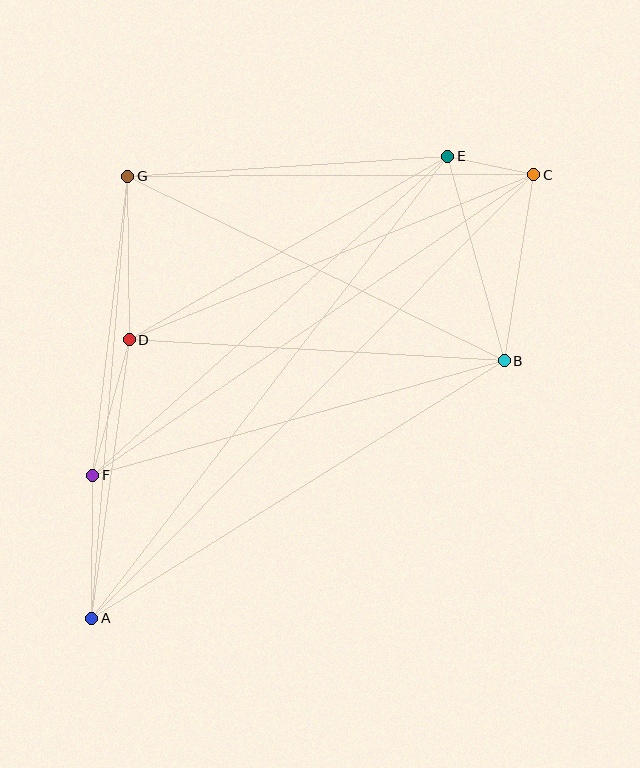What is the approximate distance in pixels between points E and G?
The distance between E and G is approximately 321 pixels.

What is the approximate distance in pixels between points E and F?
The distance between E and F is approximately 477 pixels.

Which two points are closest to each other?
Points C and E are closest to each other.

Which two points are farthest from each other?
Points A and C are farthest from each other.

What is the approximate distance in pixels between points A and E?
The distance between A and E is approximately 583 pixels.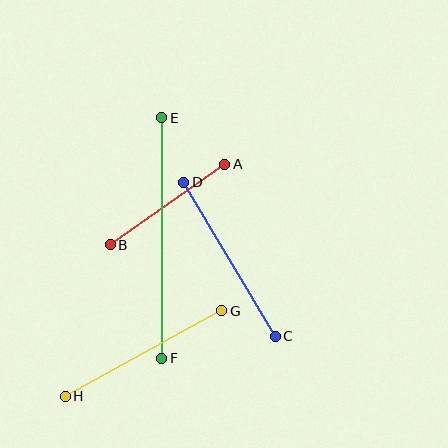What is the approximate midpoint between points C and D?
The midpoint is at approximately (230, 259) pixels.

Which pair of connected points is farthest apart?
Points E and F are farthest apart.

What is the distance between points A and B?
The distance is approximately 140 pixels.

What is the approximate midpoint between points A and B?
The midpoint is at approximately (168, 204) pixels.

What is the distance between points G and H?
The distance is approximately 179 pixels.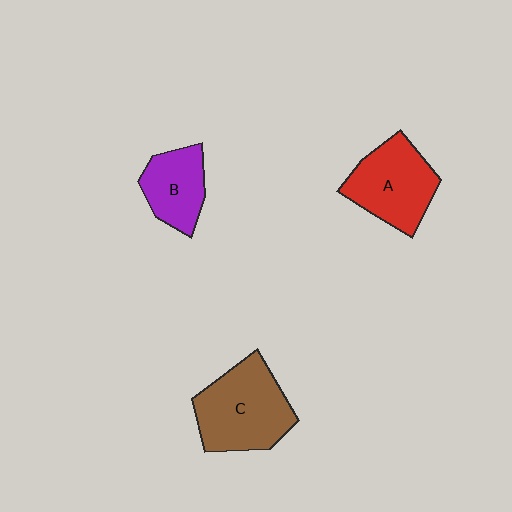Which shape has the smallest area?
Shape B (purple).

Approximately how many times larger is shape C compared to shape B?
Approximately 1.6 times.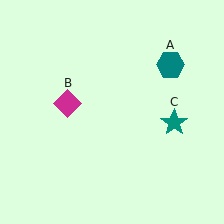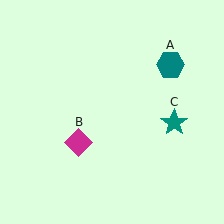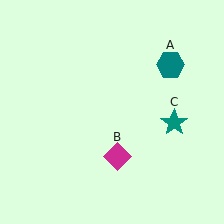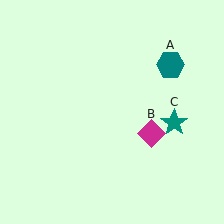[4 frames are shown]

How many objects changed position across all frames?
1 object changed position: magenta diamond (object B).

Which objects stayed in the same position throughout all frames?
Teal hexagon (object A) and teal star (object C) remained stationary.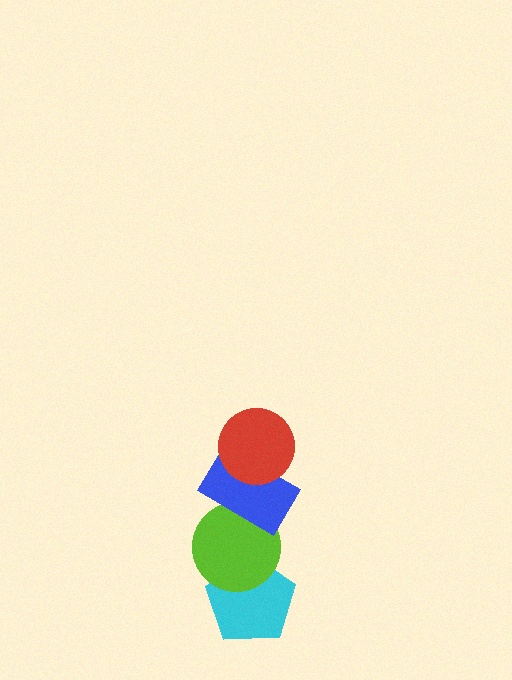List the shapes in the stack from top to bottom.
From top to bottom: the red circle, the blue rectangle, the lime circle, the cyan pentagon.